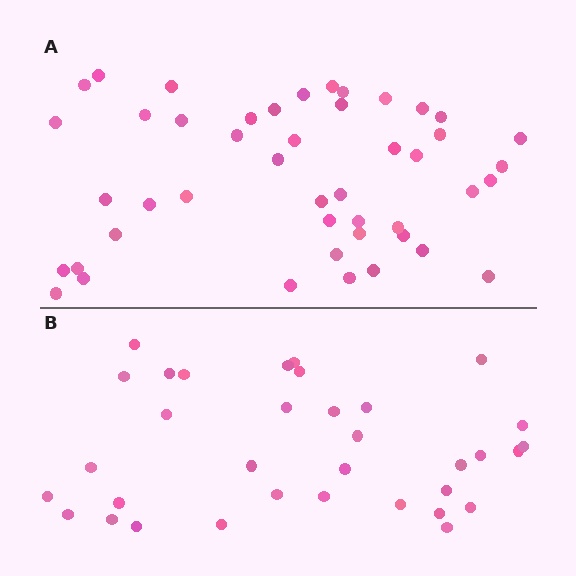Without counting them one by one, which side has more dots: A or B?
Region A (the top region) has more dots.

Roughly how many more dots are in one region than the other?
Region A has roughly 12 or so more dots than region B.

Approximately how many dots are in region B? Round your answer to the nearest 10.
About 30 dots. (The exact count is 34, which rounds to 30.)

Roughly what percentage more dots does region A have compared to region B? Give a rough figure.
About 35% more.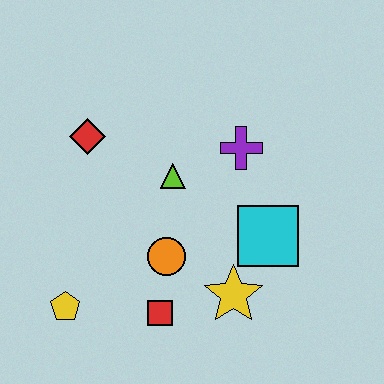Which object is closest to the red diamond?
The lime triangle is closest to the red diamond.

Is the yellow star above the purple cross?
No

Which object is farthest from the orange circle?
The red diamond is farthest from the orange circle.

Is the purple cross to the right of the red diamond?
Yes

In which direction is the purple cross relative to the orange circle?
The purple cross is above the orange circle.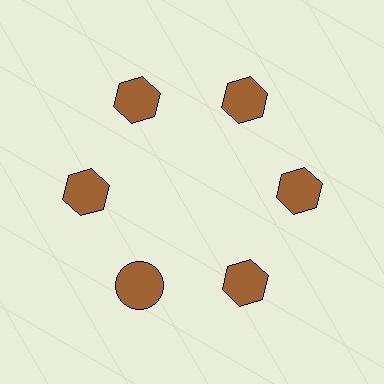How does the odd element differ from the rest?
It has a different shape: circle instead of hexagon.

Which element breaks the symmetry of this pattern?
The brown circle at roughly the 7 o'clock position breaks the symmetry. All other shapes are brown hexagons.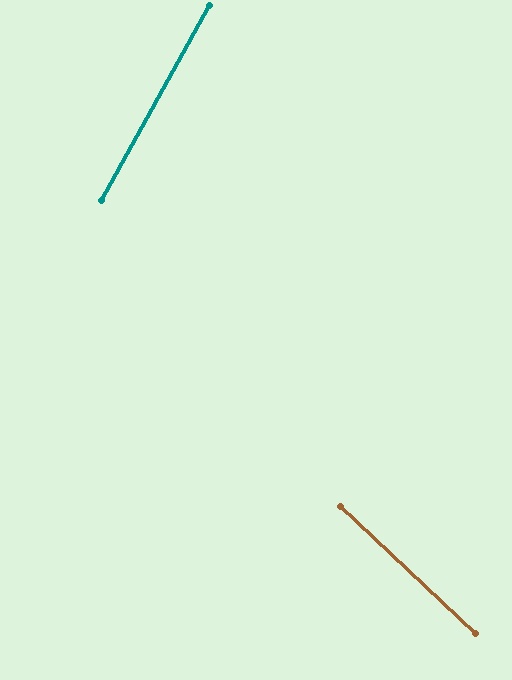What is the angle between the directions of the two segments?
Approximately 76 degrees.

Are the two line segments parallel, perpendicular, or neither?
Neither parallel nor perpendicular — they differ by about 76°.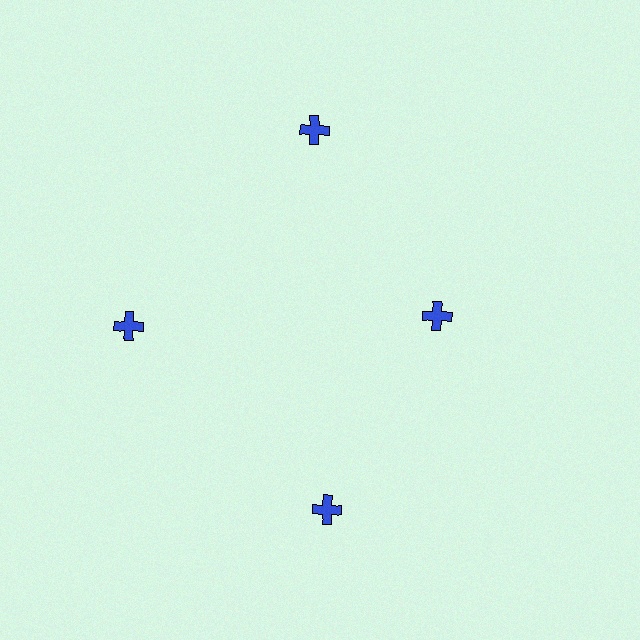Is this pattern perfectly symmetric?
No. The 4 blue crosses are arranged in a ring, but one element near the 3 o'clock position is pulled inward toward the center, breaking the 4-fold rotational symmetry.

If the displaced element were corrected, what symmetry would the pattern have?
It would have 4-fold rotational symmetry — the pattern would map onto itself every 90 degrees.